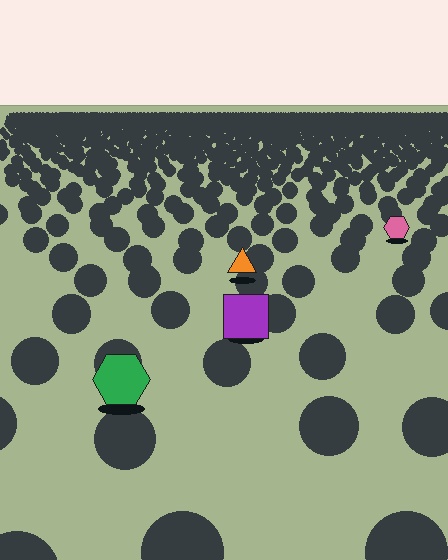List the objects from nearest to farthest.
From nearest to farthest: the green hexagon, the purple square, the orange triangle, the pink hexagon.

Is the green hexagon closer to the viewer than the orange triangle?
Yes. The green hexagon is closer — you can tell from the texture gradient: the ground texture is coarser near it.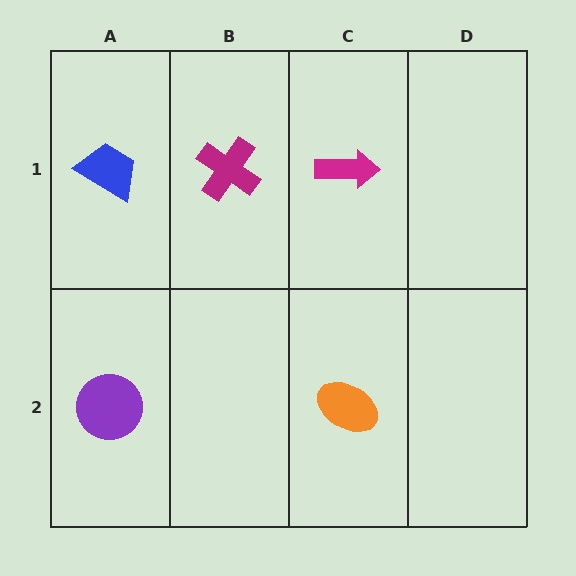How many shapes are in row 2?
2 shapes.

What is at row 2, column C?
An orange ellipse.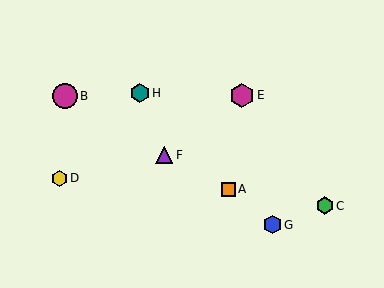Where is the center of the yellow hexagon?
The center of the yellow hexagon is at (59, 178).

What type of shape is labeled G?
Shape G is a blue hexagon.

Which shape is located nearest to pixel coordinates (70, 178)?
The yellow hexagon (labeled D) at (59, 178) is nearest to that location.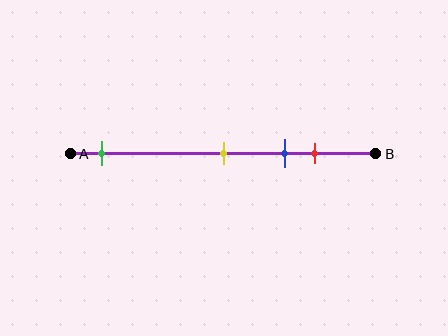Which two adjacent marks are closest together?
The blue and red marks are the closest adjacent pair.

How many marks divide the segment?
There are 4 marks dividing the segment.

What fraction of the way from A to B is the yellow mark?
The yellow mark is approximately 50% (0.5) of the way from A to B.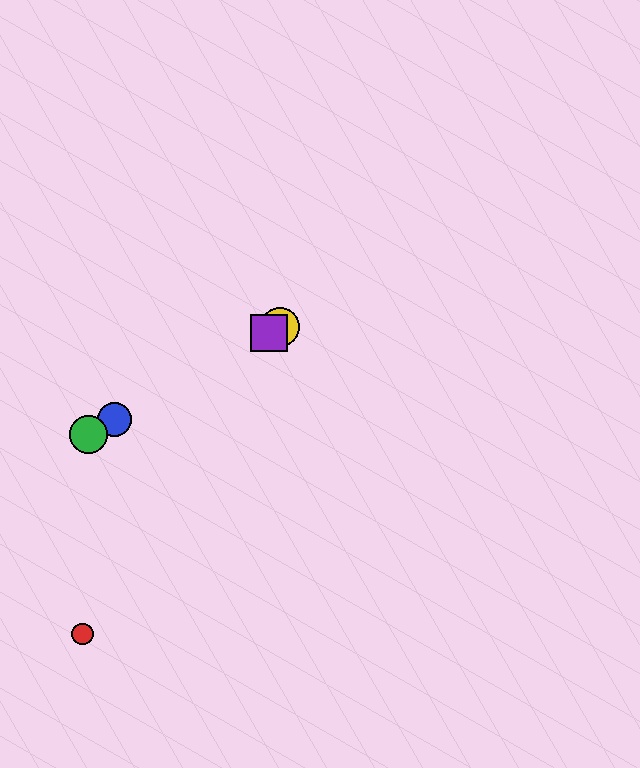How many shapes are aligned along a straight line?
4 shapes (the blue circle, the green circle, the yellow circle, the purple square) are aligned along a straight line.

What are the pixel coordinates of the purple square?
The purple square is at (269, 333).